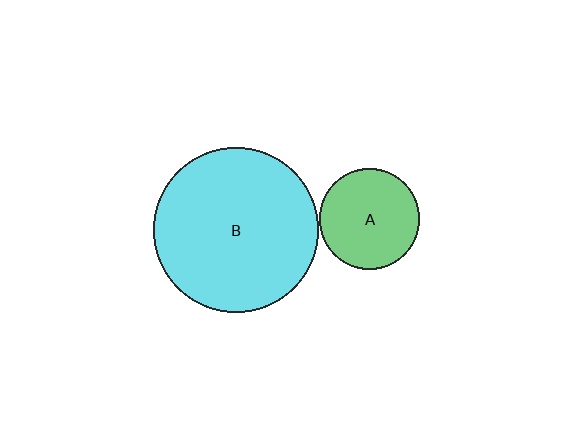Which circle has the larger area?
Circle B (cyan).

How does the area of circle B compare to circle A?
Approximately 2.7 times.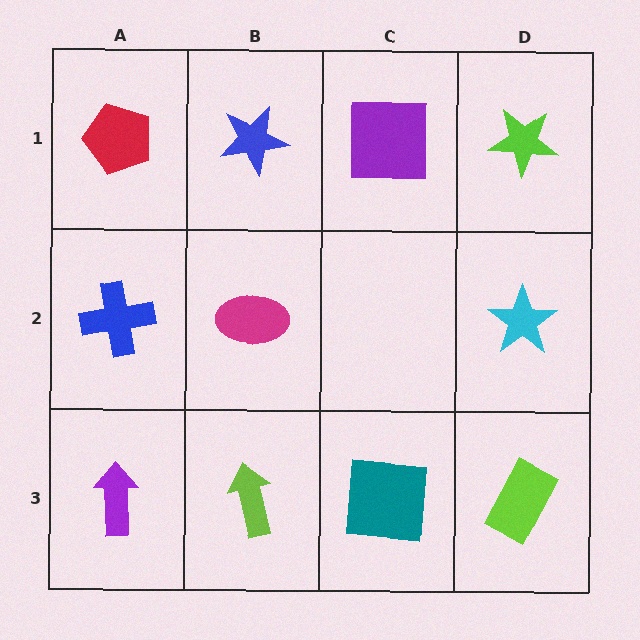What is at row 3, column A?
A purple arrow.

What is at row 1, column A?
A red pentagon.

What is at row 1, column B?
A blue star.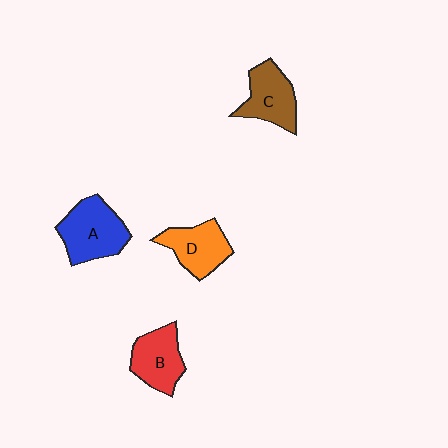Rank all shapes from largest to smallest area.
From largest to smallest: A (blue), C (brown), B (red), D (orange).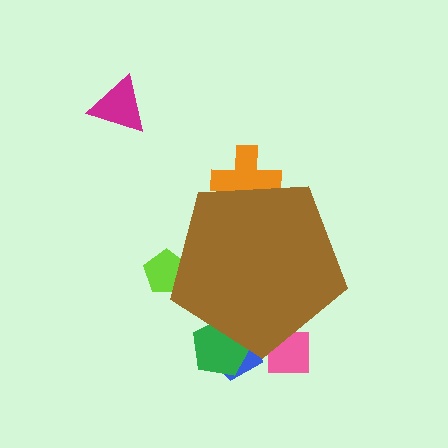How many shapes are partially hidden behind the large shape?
5 shapes are partially hidden.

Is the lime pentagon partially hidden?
Yes, the lime pentagon is partially hidden behind the brown pentagon.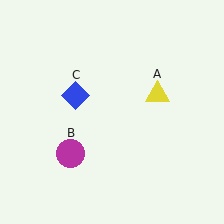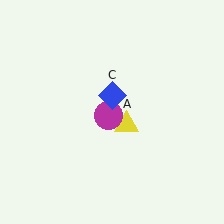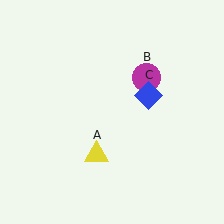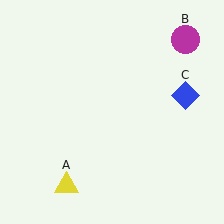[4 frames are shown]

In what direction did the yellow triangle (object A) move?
The yellow triangle (object A) moved down and to the left.